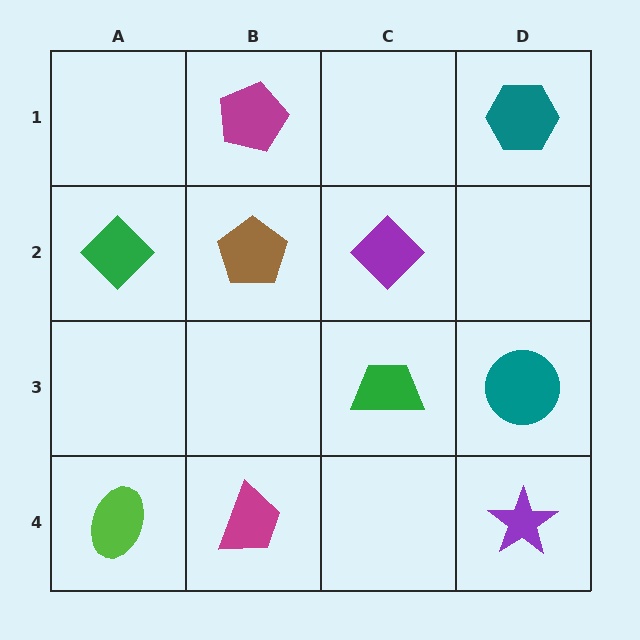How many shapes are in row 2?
3 shapes.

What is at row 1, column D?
A teal hexagon.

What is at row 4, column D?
A purple star.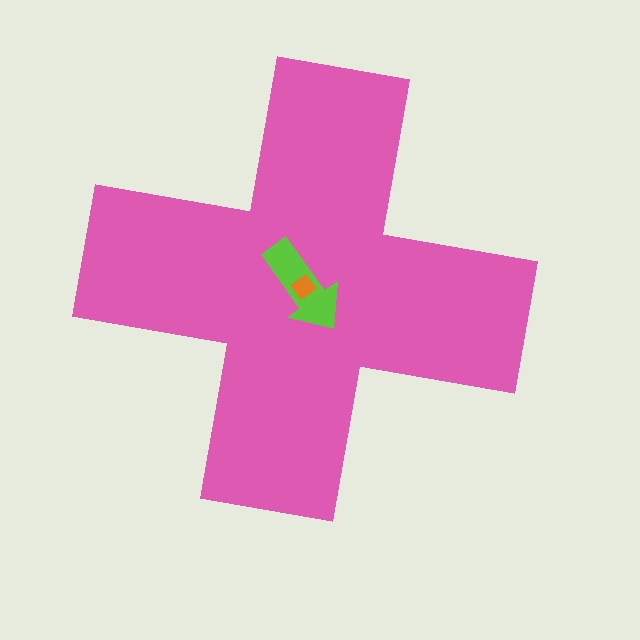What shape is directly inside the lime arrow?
The orange diamond.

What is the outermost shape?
The pink cross.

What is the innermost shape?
The orange diamond.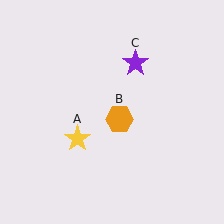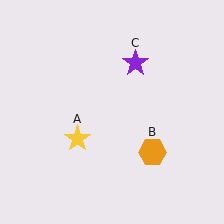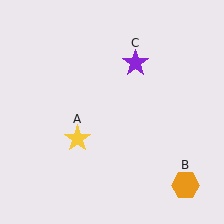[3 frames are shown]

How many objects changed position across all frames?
1 object changed position: orange hexagon (object B).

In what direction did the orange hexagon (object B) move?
The orange hexagon (object B) moved down and to the right.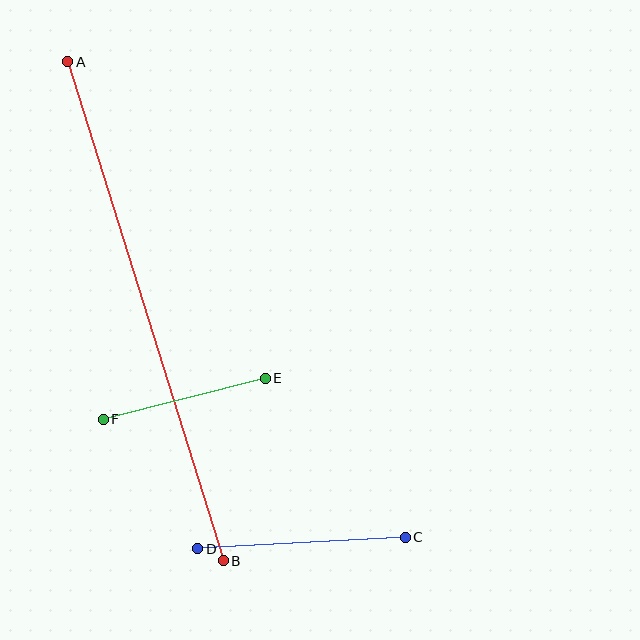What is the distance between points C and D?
The distance is approximately 208 pixels.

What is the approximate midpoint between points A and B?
The midpoint is at approximately (146, 311) pixels.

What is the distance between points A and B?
The distance is approximately 523 pixels.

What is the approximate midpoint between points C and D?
The midpoint is at approximately (301, 543) pixels.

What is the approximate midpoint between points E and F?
The midpoint is at approximately (184, 399) pixels.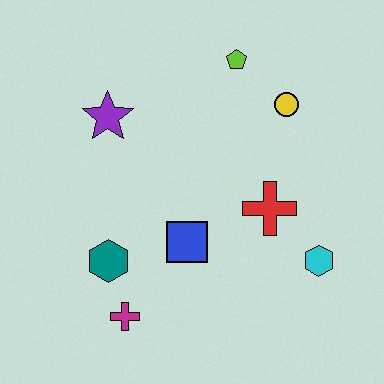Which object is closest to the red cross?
The cyan hexagon is closest to the red cross.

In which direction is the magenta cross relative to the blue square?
The magenta cross is below the blue square.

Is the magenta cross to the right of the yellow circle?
No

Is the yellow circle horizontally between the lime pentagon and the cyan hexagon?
Yes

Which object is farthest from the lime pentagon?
The magenta cross is farthest from the lime pentagon.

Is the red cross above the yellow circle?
No